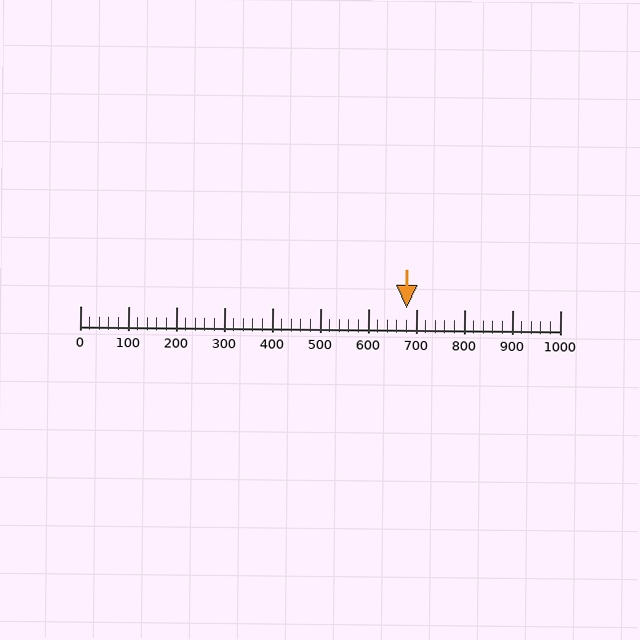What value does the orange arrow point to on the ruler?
The orange arrow points to approximately 681.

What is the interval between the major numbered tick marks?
The major tick marks are spaced 100 units apart.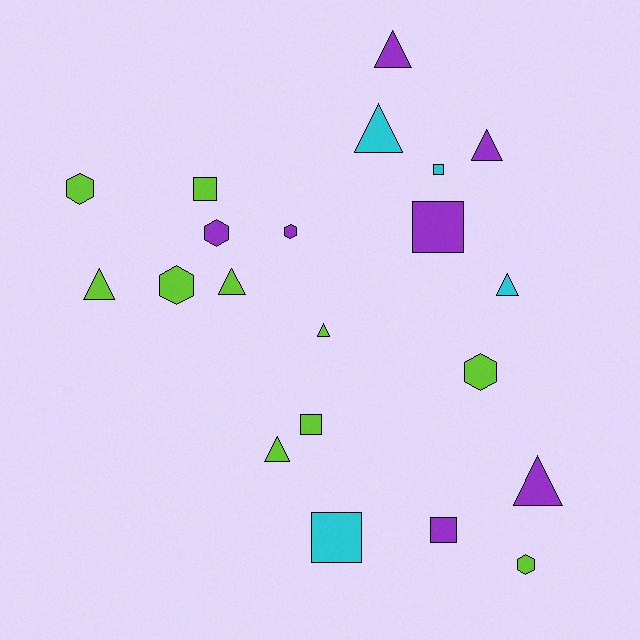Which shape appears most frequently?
Triangle, with 9 objects.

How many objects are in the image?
There are 21 objects.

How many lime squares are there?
There are 2 lime squares.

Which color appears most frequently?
Lime, with 10 objects.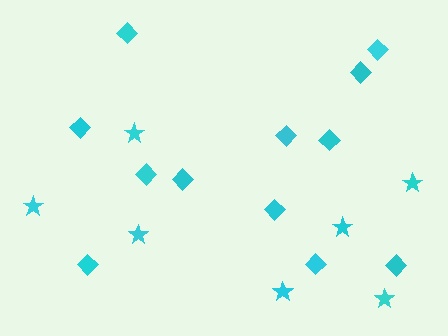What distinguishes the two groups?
There are 2 groups: one group of stars (7) and one group of diamonds (12).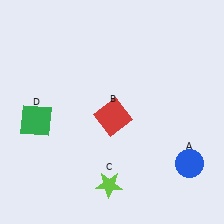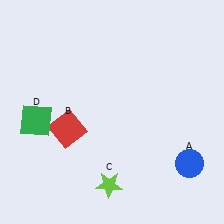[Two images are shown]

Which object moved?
The red square (B) moved left.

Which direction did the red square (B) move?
The red square (B) moved left.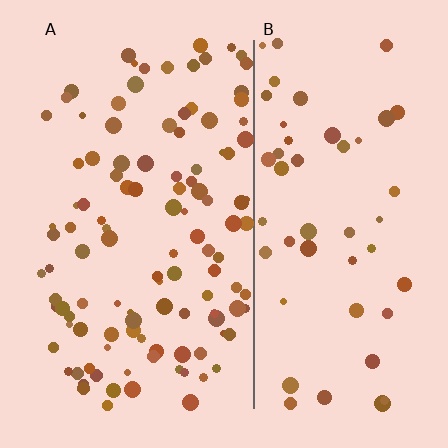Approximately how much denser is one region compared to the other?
Approximately 2.2× — region A over region B.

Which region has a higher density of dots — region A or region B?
A (the left).